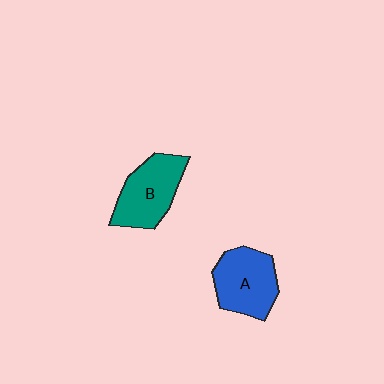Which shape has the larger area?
Shape B (teal).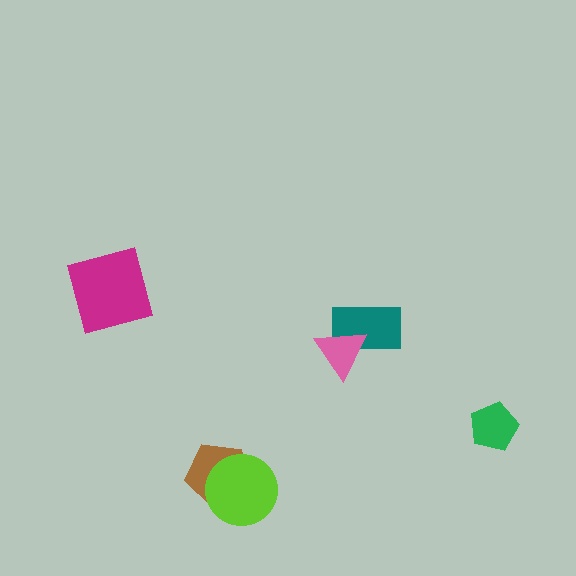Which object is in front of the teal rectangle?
The pink triangle is in front of the teal rectangle.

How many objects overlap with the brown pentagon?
1 object overlaps with the brown pentagon.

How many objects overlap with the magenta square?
0 objects overlap with the magenta square.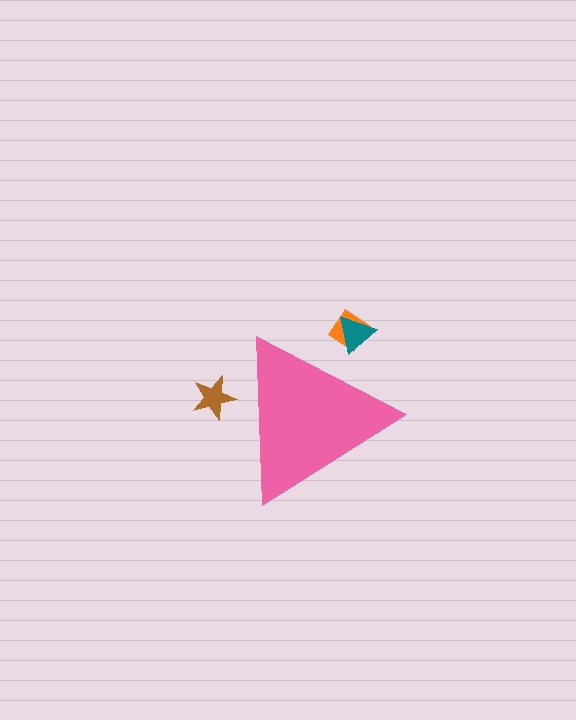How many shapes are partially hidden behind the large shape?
3 shapes are partially hidden.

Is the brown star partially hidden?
Yes, the brown star is partially hidden behind the pink triangle.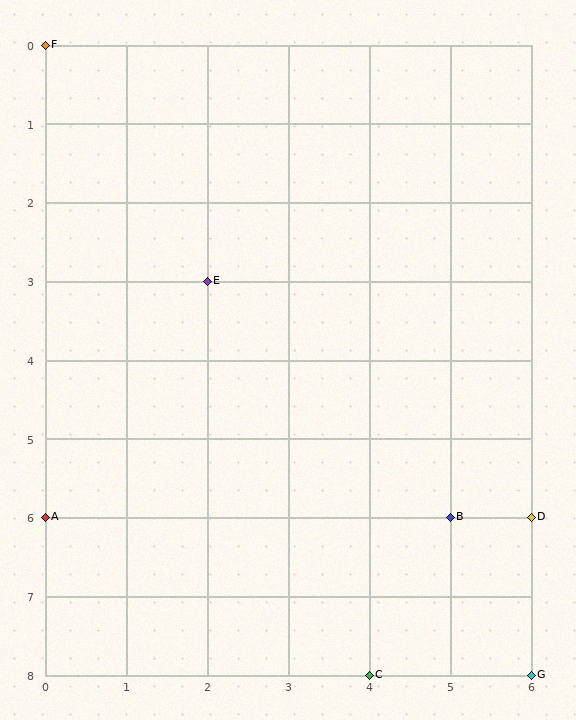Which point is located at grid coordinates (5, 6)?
Point B is at (5, 6).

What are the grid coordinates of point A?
Point A is at grid coordinates (0, 6).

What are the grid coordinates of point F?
Point F is at grid coordinates (0, 0).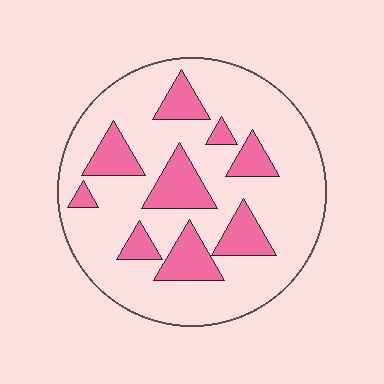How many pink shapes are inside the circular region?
9.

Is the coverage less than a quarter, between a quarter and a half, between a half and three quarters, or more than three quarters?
Less than a quarter.